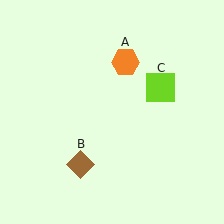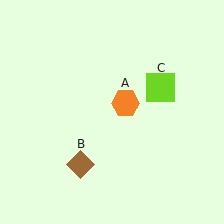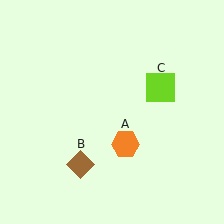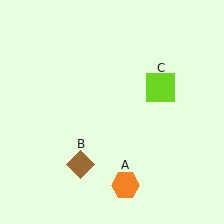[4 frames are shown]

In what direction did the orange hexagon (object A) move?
The orange hexagon (object A) moved down.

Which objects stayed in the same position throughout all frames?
Brown diamond (object B) and lime square (object C) remained stationary.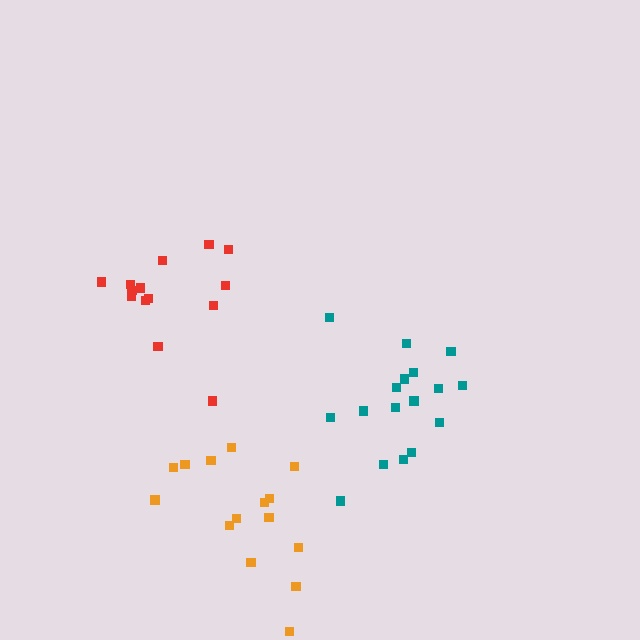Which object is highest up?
The red cluster is topmost.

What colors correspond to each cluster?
The clusters are colored: teal, red, orange.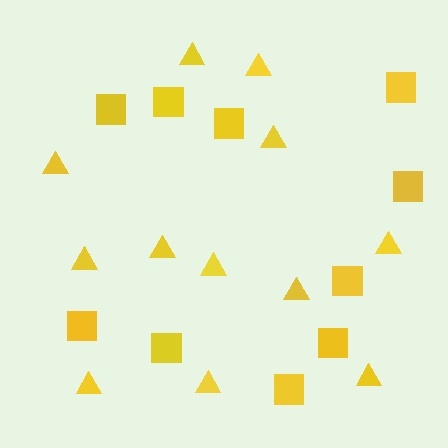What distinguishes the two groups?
There are 2 groups: one group of squares (10) and one group of triangles (12).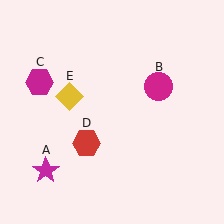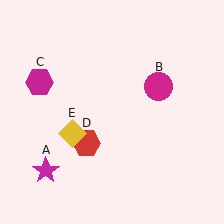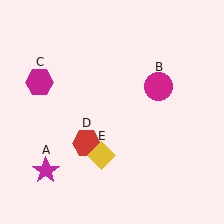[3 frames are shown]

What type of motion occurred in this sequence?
The yellow diamond (object E) rotated counterclockwise around the center of the scene.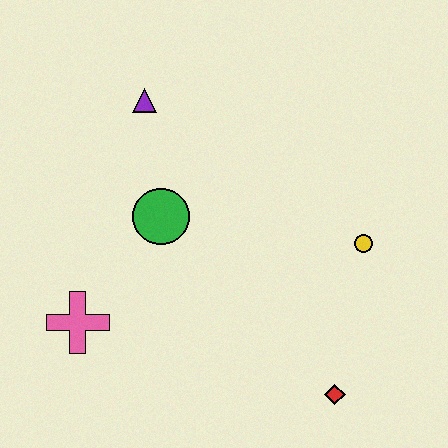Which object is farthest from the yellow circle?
The pink cross is farthest from the yellow circle.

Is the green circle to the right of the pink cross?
Yes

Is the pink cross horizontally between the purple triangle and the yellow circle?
No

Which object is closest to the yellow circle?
The red diamond is closest to the yellow circle.